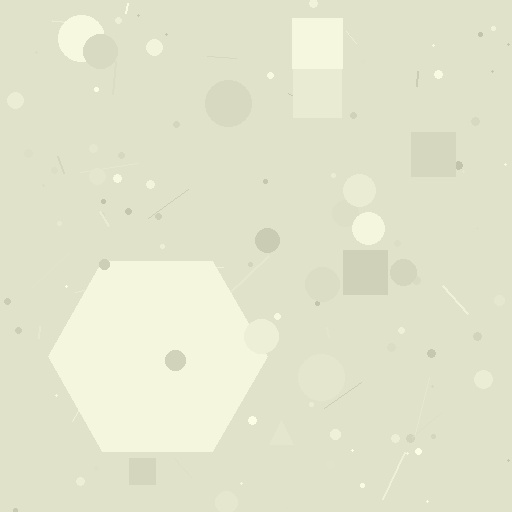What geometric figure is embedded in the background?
A hexagon is embedded in the background.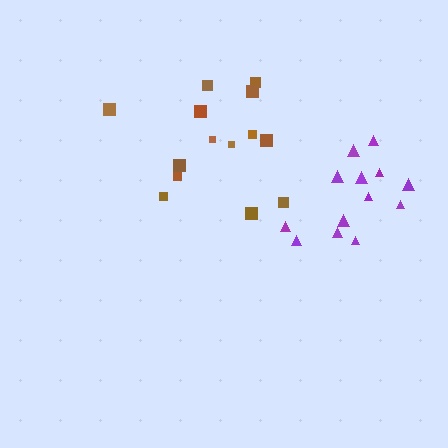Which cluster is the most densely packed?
Purple.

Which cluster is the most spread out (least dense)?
Brown.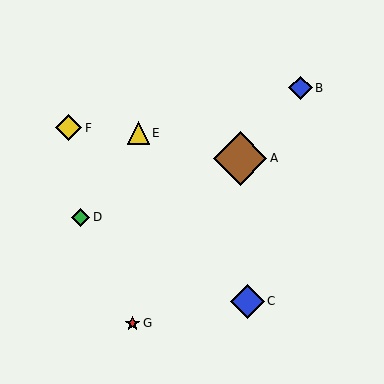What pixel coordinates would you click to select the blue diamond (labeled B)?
Click at (300, 88) to select the blue diamond B.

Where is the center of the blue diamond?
The center of the blue diamond is at (247, 301).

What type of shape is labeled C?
Shape C is a blue diamond.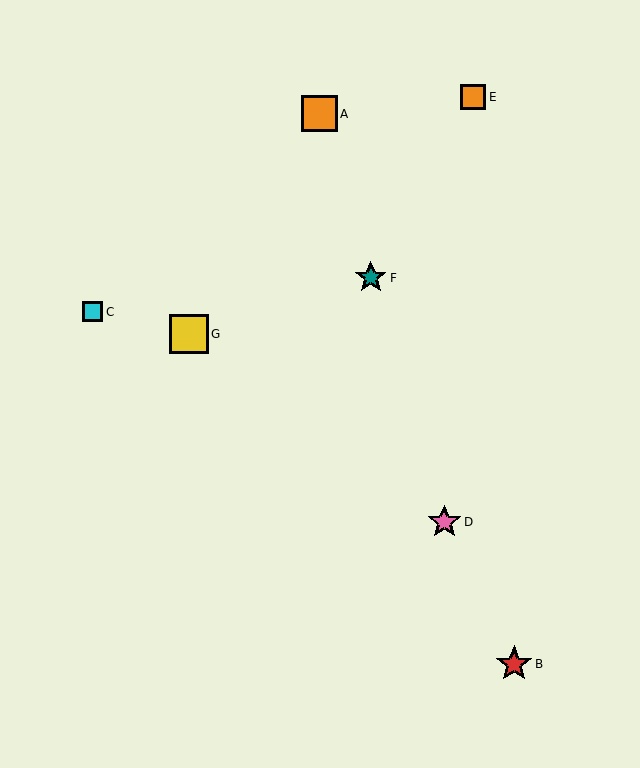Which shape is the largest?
The yellow square (labeled G) is the largest.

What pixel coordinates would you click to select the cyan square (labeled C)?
Click at (93, 312) to select the cyan square C.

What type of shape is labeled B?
Shape B is a red star.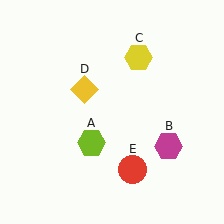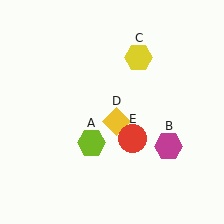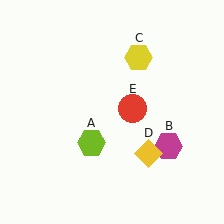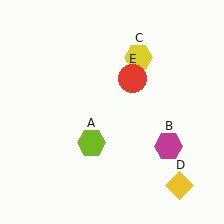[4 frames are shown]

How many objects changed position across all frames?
2 objects changed position: yellow diamond (object D), red circle (object E).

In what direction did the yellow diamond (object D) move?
The yellow diamond (object D) moved down and to the right.